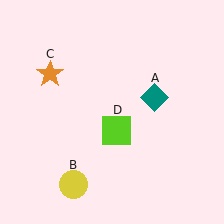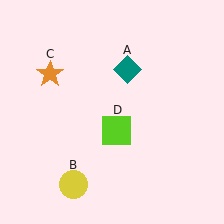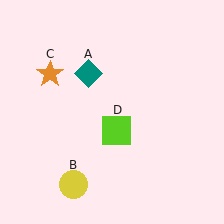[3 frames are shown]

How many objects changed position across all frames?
1 object changed position: teal diamond (object A).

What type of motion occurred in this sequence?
The teal diamond (object A) rotated counterclockwise around the center of the scene.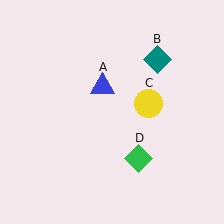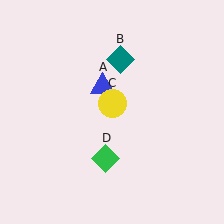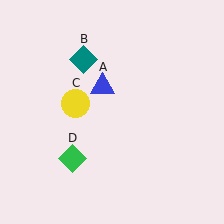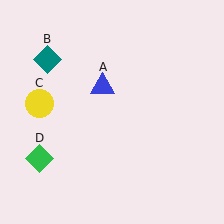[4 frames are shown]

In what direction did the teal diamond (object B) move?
The teal diamond (object B) moved left.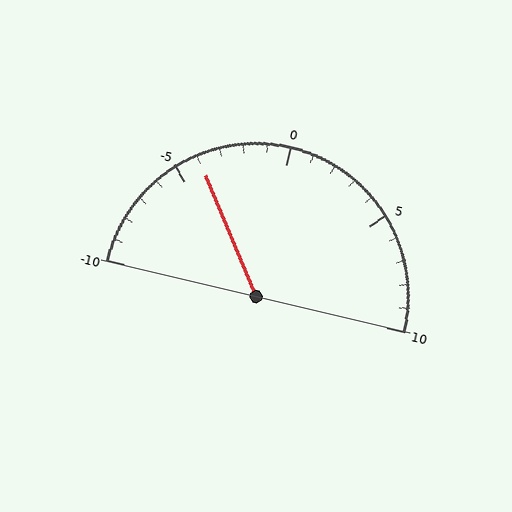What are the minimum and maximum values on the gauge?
The gauge ranges from -10 to 10.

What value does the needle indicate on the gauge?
The needle indicates approximately -4.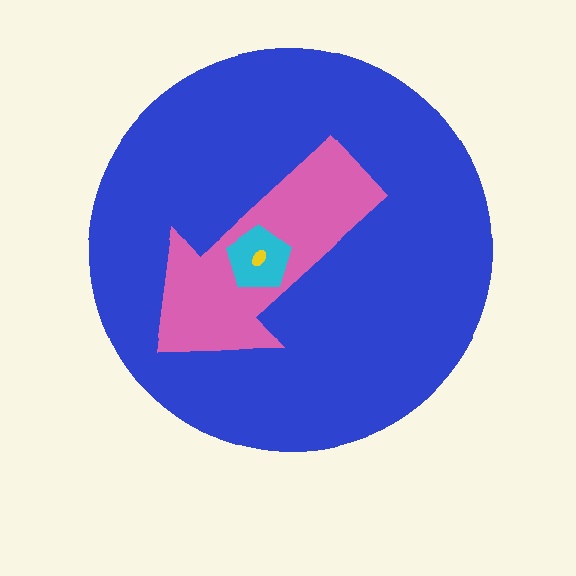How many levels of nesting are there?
4.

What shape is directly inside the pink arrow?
The cyan pentagon.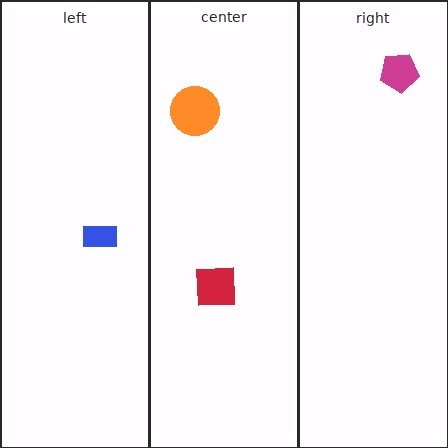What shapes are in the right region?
The magenta pentagon.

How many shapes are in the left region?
1.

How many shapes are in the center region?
2.